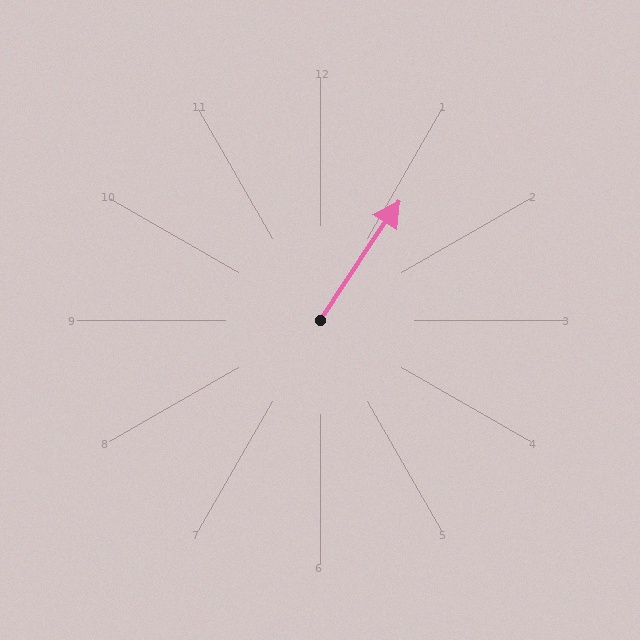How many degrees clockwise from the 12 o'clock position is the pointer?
Approximately 34 degrees.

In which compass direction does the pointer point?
Northeast.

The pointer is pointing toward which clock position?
Roughly 1 o'clock.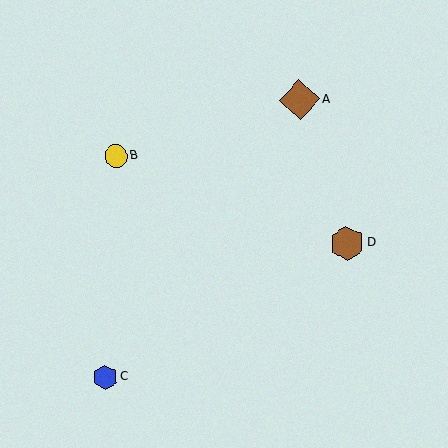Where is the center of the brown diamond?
The center of the brown diamond is at (299, 100).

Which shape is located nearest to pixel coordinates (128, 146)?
The yellow circle (labeled B) at (116, 156) is nearest to that location.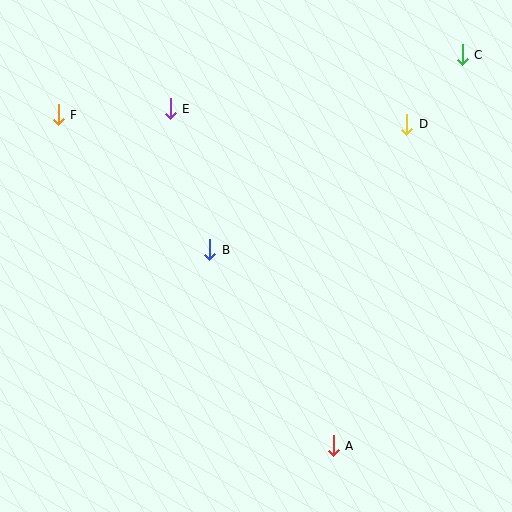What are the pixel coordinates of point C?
Point C is at (462, 55).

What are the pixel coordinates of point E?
Point E is at (170, 109).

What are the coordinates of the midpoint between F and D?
The midpoint between F and D is at (232, 119).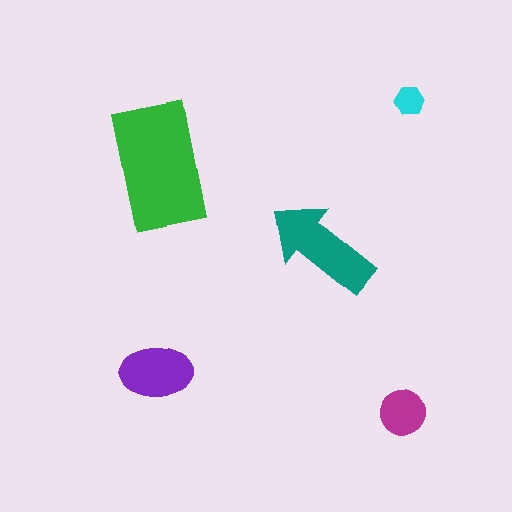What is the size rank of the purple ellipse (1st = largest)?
3rd.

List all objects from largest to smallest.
The green rectangle, the teal arrow, the purple ellipse, the magenta circle, the cyan hexagon.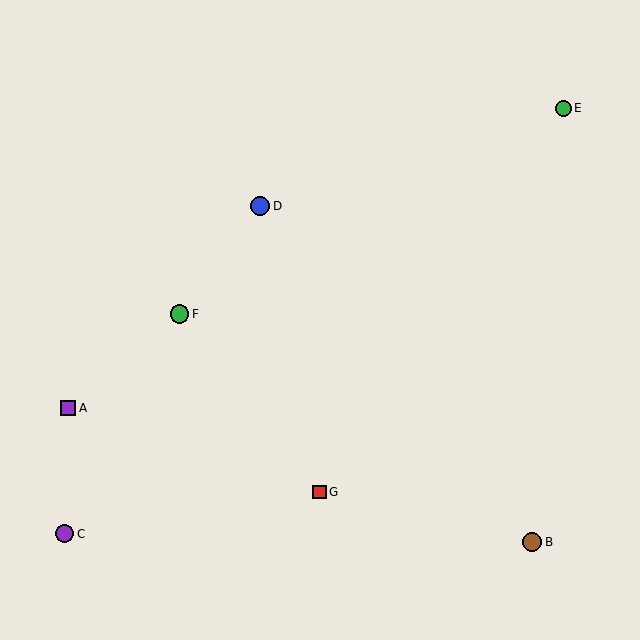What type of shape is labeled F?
Shape F is a green circle.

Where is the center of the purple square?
The center of the purple square is at (68, 408).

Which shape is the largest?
The blue circle (labeled D) is the largest.